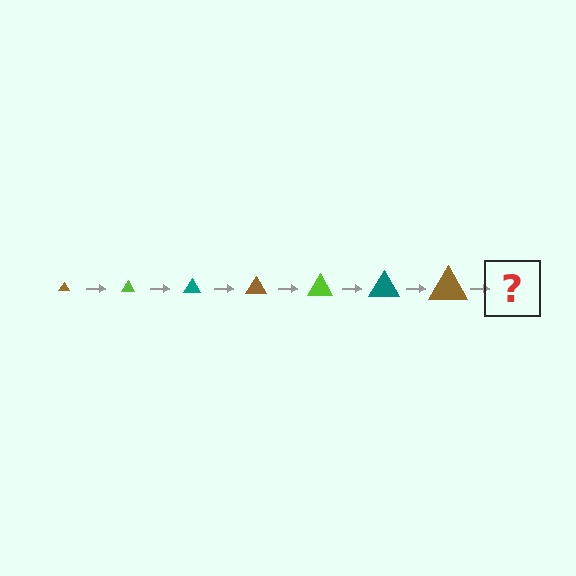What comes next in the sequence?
The next element should be a lime triangle, larger than the previous one.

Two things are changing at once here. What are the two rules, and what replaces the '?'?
The two rules are that the triangle grows larger each step and the color cycles through brown, lime, and teal. The '?' should be a lime triangle, larger than the previous one.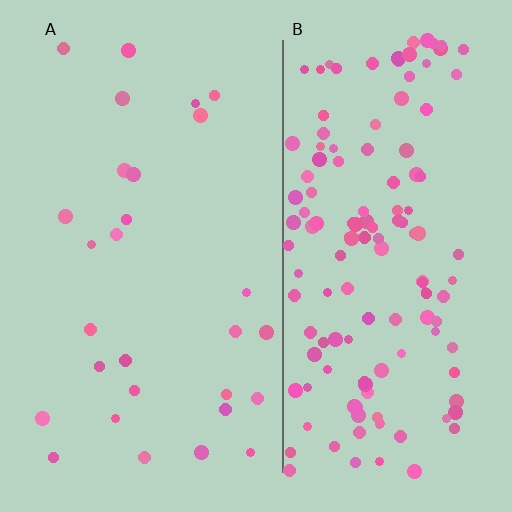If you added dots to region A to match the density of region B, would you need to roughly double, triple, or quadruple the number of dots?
Approximately quadruple.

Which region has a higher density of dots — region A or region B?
B (the right).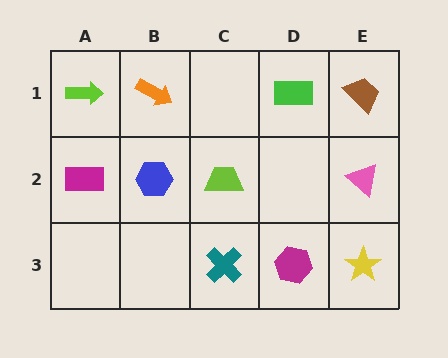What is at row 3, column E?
A yellow star.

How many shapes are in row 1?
4 shapes.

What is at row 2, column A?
A magenta rectangle.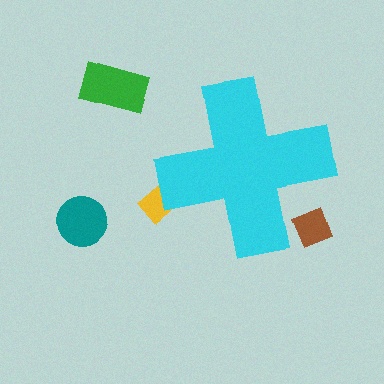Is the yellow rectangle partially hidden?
Yes, the yellow rectangle is partially hidden behind the cyan cross.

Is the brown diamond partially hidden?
Yes, the brown diamond is partially hidden behind the cyan cross.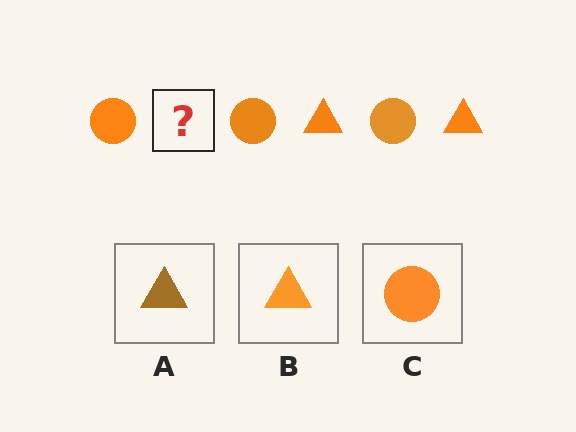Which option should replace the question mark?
Option B.